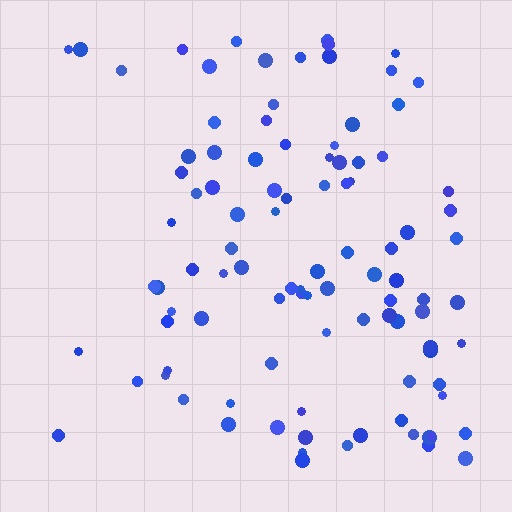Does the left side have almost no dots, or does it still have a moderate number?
Still a moderate number, just noticeably fewer than the right.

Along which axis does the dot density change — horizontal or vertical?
Horizontal.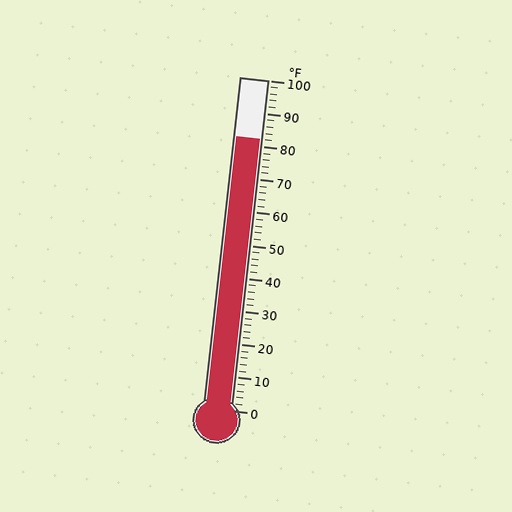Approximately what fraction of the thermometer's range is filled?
The thermometer is filled to approximately 80% of its range.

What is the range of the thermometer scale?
The thermometer scale ranges from 0°F to 100°F.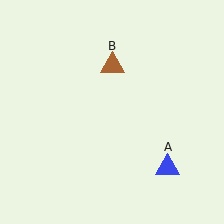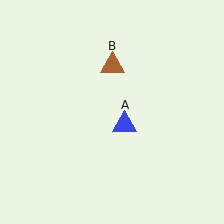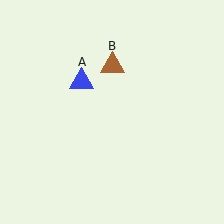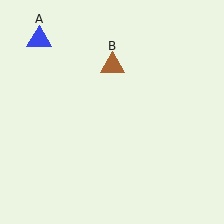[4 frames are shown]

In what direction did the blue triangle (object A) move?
The blue triangle (object A) moved up and to the left.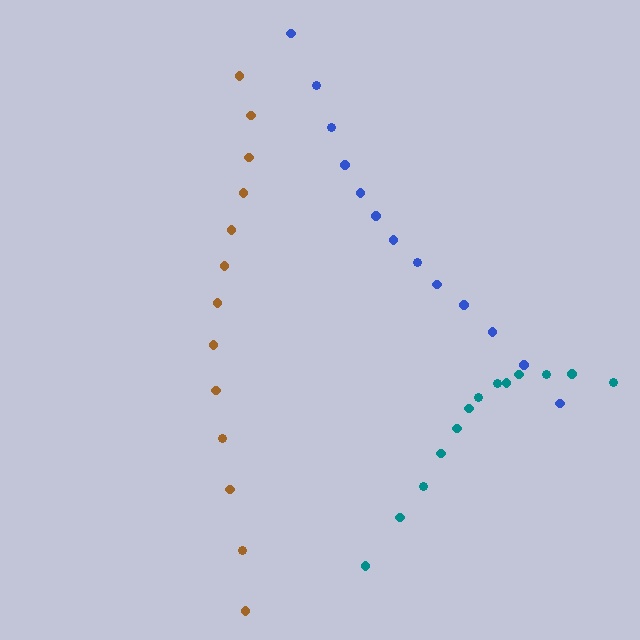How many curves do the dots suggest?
There are 3 distinct paths.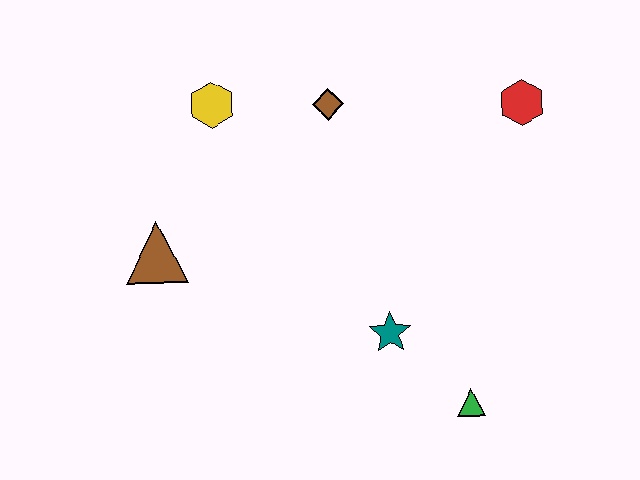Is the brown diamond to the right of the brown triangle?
Yes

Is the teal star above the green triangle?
Yes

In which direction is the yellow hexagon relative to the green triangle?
The yellow hexagon is above the green triangle.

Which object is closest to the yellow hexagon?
The brown diamond is closest to the yellow hexagon.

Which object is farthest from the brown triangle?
The red hexagon is farthest from the brown triangle.